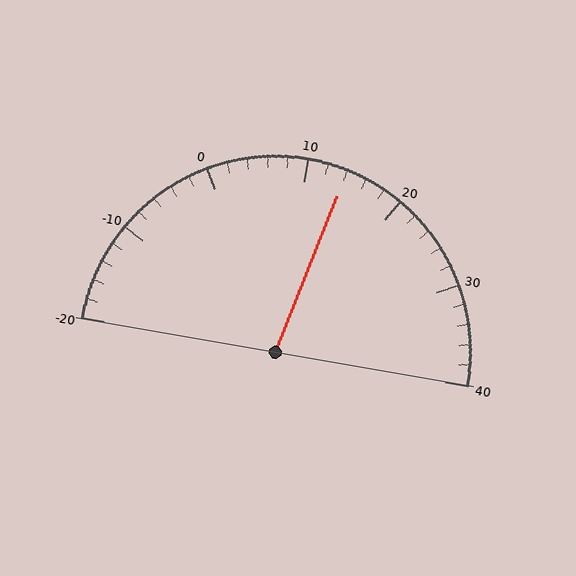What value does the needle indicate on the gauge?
The needle indicates approximately 14.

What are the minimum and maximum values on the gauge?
The gauge ranges from -20 to 40.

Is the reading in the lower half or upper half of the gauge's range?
The reading is in the upper half of the range (-20 to 40).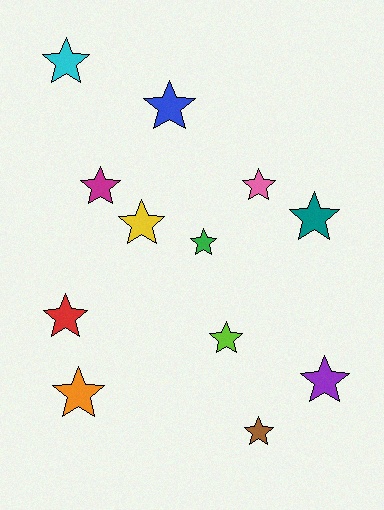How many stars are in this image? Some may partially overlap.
There are 12 stars.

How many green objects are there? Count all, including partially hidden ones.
There is 1 green object.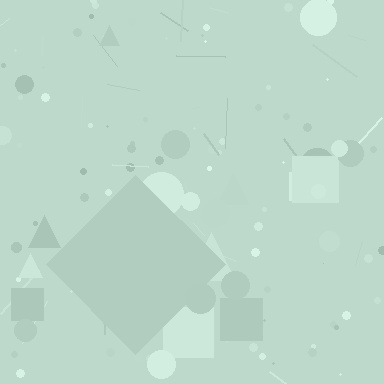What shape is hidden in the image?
A diamond is hidden in the image.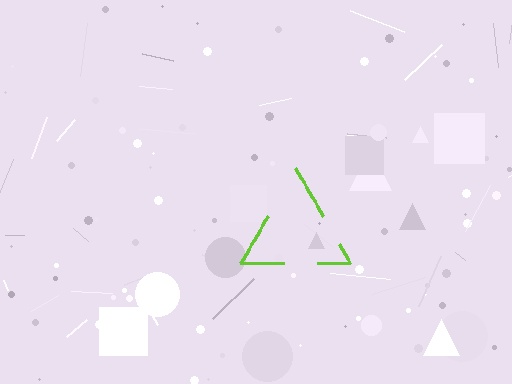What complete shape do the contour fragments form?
The contour fragments form a triangle.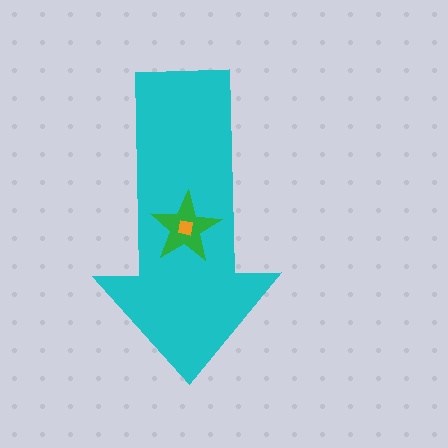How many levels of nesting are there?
3.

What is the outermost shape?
The cyan arrow.